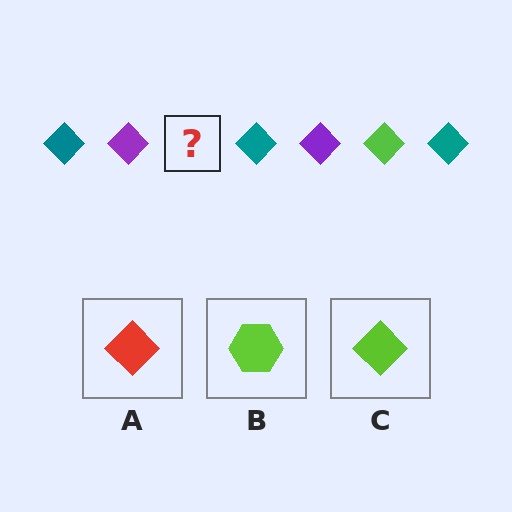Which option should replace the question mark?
Option C.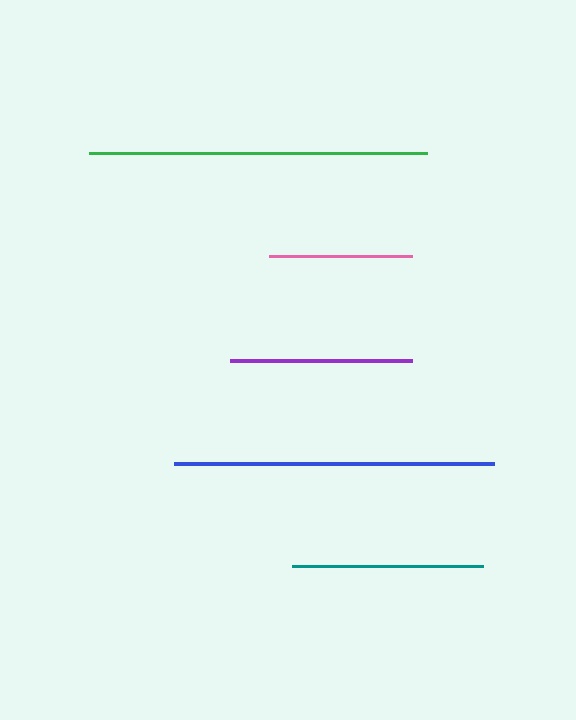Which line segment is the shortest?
The pink line is the shortest at approximately 143 pixels.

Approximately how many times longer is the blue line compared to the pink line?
The blue line is approximately 2.2 times the length of the pink line.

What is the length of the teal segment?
The teal segment is approximately 191 pixels long.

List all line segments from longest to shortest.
From longest to shortest: green, blue, teal, purple, pink.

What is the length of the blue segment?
The blue segment is approximately 320 pixels long.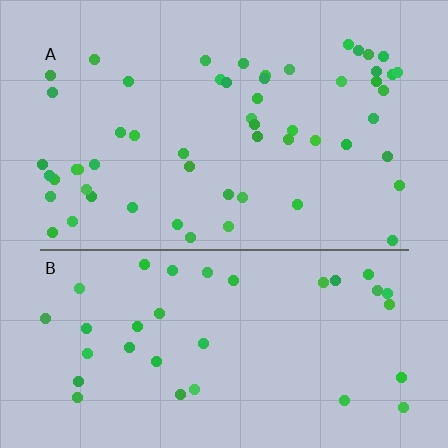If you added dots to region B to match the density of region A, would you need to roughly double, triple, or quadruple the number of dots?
Approximately double.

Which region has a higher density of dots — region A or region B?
A (the top).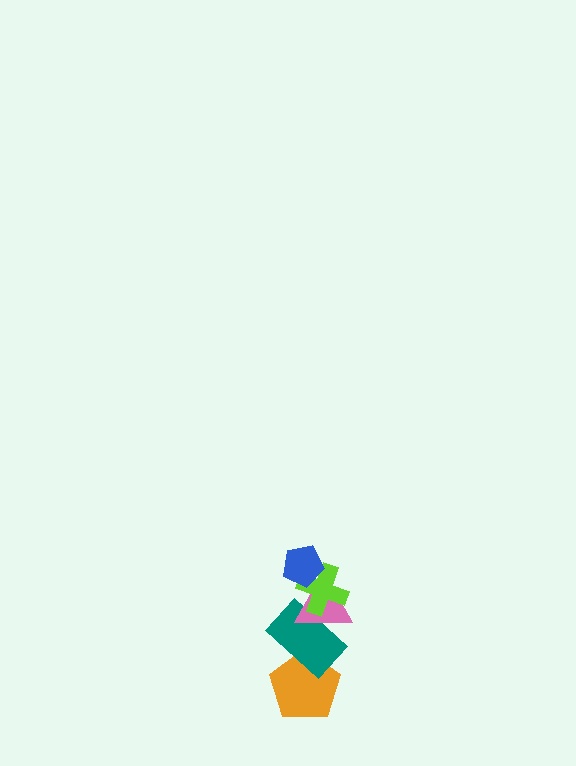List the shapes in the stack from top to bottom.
From top to bottom: the blue pentagon, the lime cross, the pink triangle, the teal rectangle, the orange pentagon.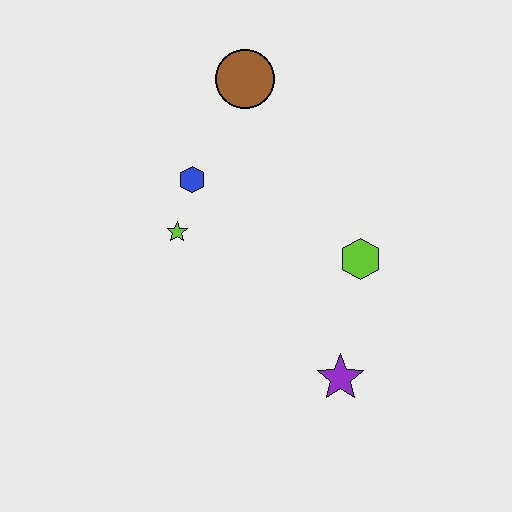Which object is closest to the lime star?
The blue hexagon is closest to the lime star.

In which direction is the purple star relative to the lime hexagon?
The purple star is below the lime hexagon.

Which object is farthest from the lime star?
The purple star is farthest from the lime star.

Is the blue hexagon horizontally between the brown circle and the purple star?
No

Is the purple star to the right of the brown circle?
Yes